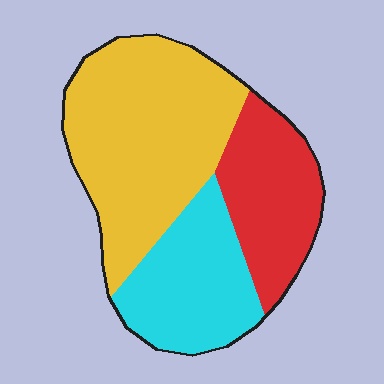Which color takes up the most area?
Yellow, at roughly 50%.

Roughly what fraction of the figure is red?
Red takes up between a sixth and a third of the figure.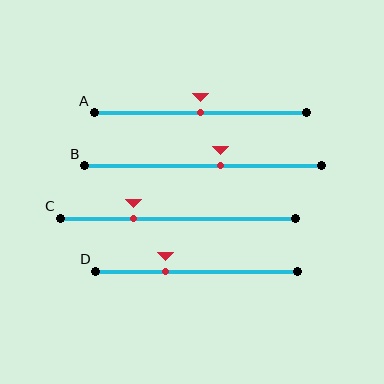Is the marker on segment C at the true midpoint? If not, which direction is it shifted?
No, the marker on segment C is shifted to the left by about 19% of the segment length.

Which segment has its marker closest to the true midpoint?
Segment A has its marker closest to the true midpoint.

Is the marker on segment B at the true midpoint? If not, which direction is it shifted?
No, the marker on segment B is shifted to the right by about 7% of the segment length.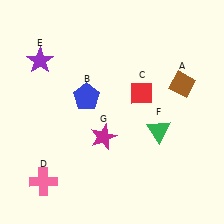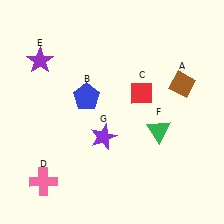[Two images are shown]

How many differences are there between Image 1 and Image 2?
There is 1 difference between the two images.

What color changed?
The star (G) changed from magenta in Image 1 to purple in Image 2.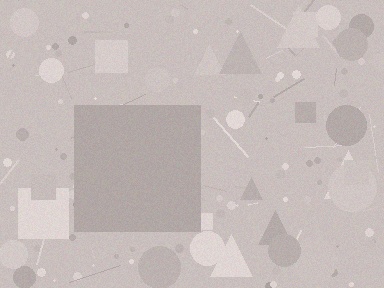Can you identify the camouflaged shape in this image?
The camouflaged shape is a square.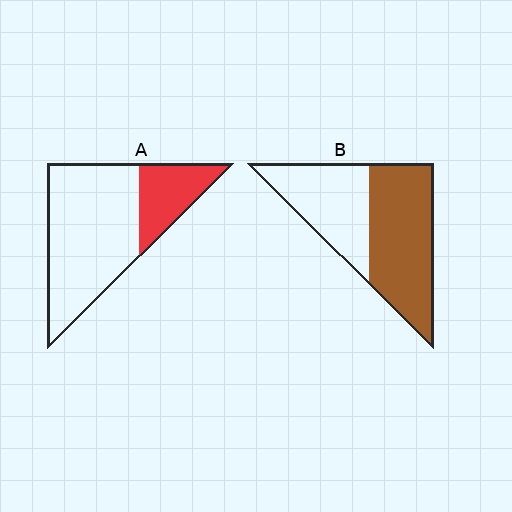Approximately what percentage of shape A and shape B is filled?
A is approximately 25% and B is approximately 55%.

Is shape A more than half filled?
No.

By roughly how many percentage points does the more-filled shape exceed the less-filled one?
By roughly 30 percentage points (B over A).